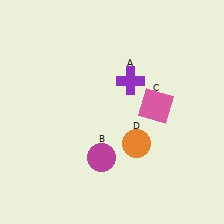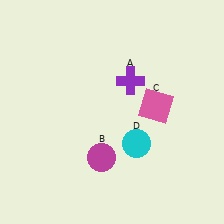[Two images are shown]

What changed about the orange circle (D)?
In Image 1, D is orange. In Image 2, it changed to cyan.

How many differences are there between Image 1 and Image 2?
There is 1 difference between the two images.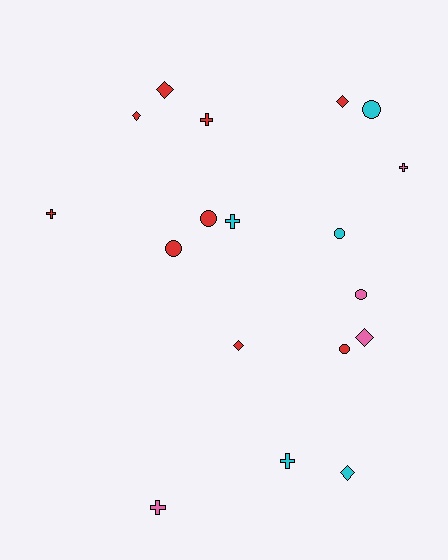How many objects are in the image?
There are 18 objects.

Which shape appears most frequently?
Circle, with 6 objects.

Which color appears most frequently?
Red, with 9 objects.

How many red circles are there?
There are 3 red circles.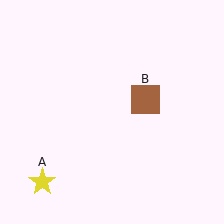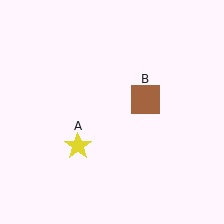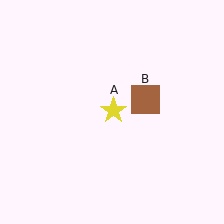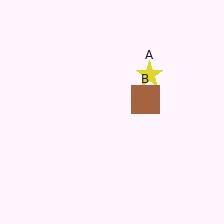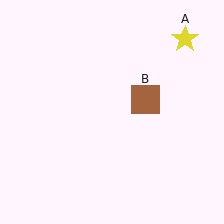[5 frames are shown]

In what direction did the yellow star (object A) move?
The yellow star (object A) moved up and to the right.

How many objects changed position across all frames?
1 object changed position: yellow star (object A).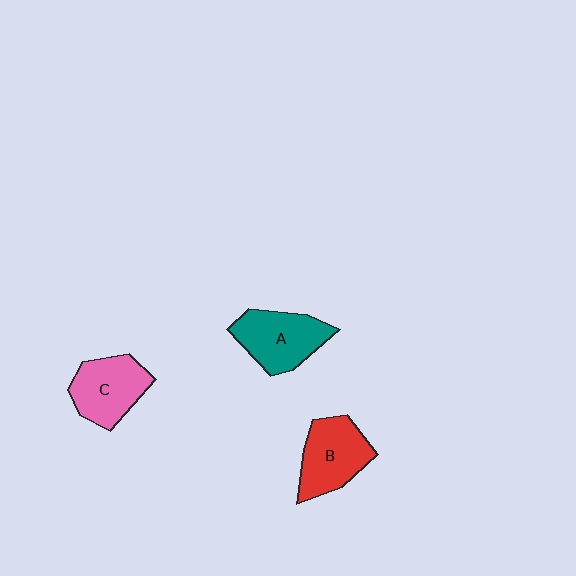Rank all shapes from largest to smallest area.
From largest to smallest: A (teal), B (red), C (pink).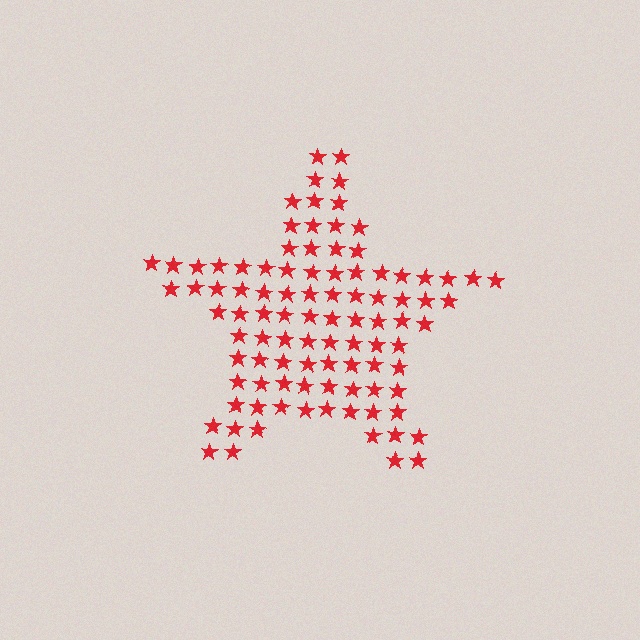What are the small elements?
The small elements are stars.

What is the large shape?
The large shape is a star.